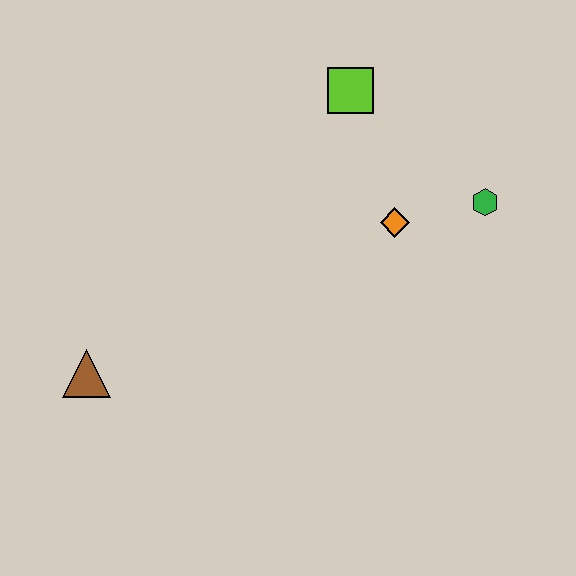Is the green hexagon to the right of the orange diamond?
Yes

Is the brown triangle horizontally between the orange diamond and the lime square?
No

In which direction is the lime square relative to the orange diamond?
The lime square is above the orange diamond.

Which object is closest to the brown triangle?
The orange diamond is closest to the brown triangle.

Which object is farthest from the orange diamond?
The brown triangle is farthest from the orange diamond.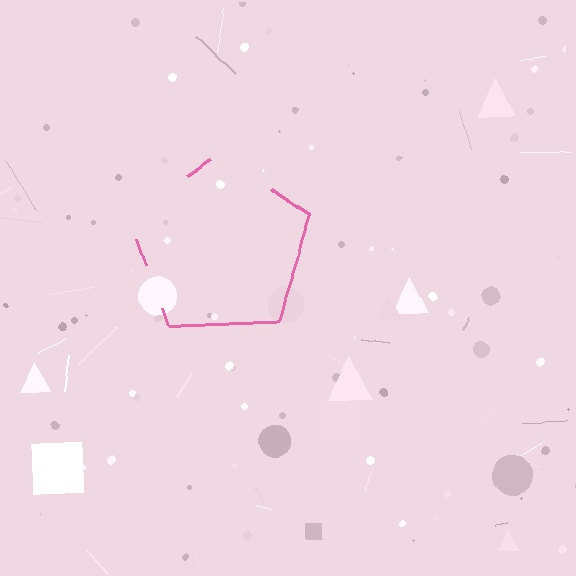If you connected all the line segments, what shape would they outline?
They would outline a pentagon.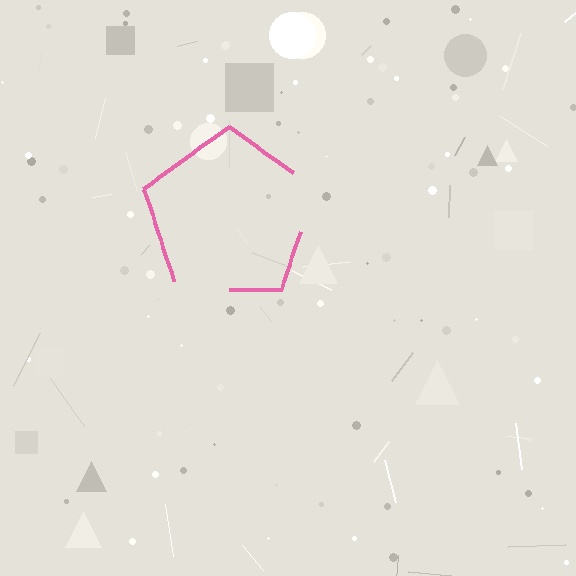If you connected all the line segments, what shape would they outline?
They would outline a pentagon.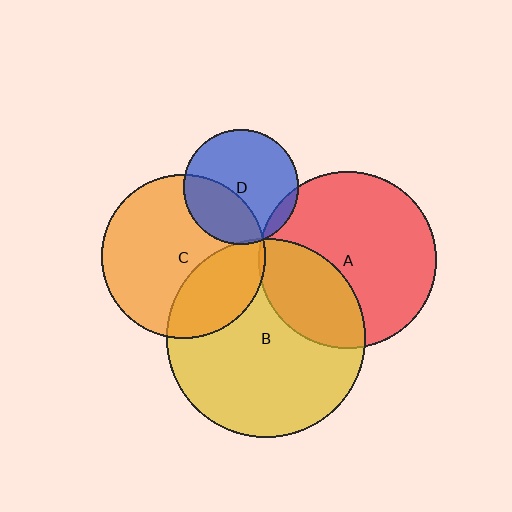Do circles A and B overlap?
Yes.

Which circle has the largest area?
Circle B (yellow).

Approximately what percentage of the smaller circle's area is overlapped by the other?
Approximately 30%.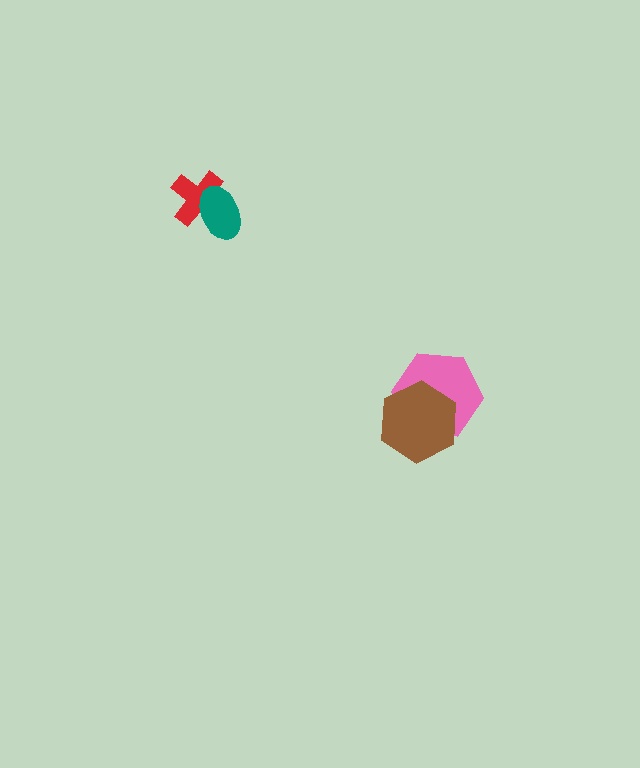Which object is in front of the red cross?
The teal ellipse is in front of the red cross.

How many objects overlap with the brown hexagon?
1 object overlaps with the brown hexagon.